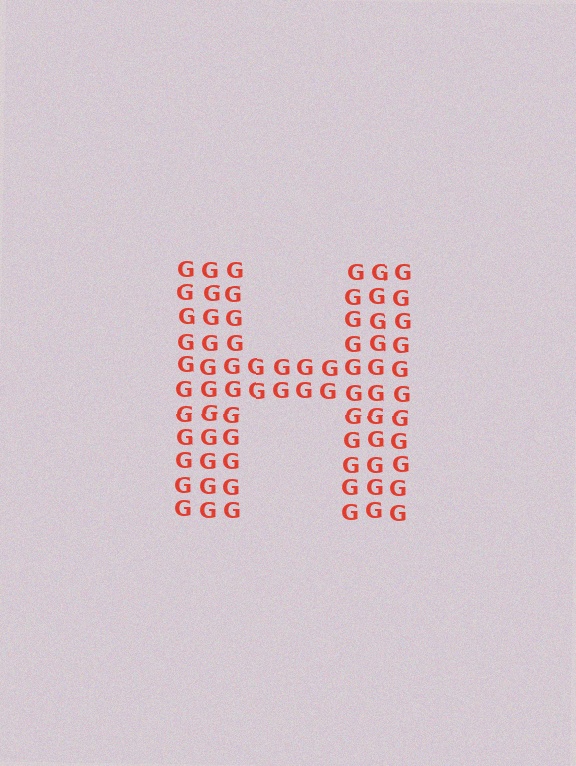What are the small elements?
The small elements are letter G's.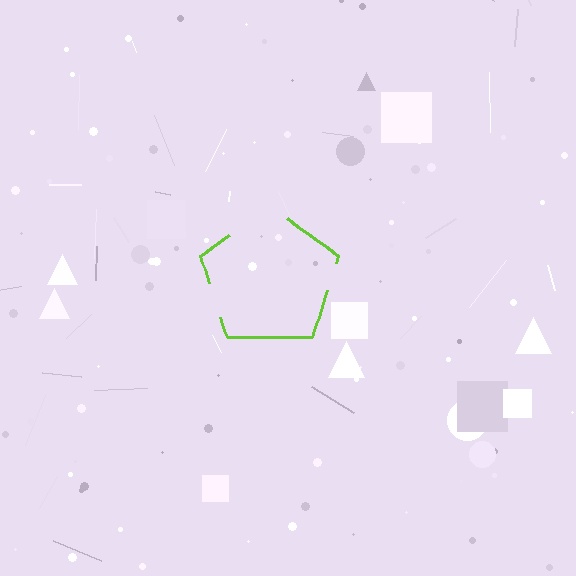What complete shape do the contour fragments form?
The contour fragments form a pentagon.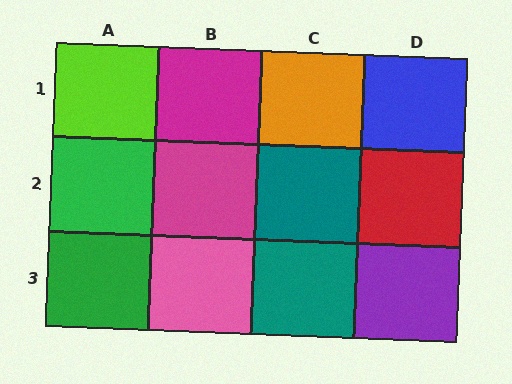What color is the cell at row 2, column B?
Magenta.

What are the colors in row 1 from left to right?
Lime, magenta, orange, blue.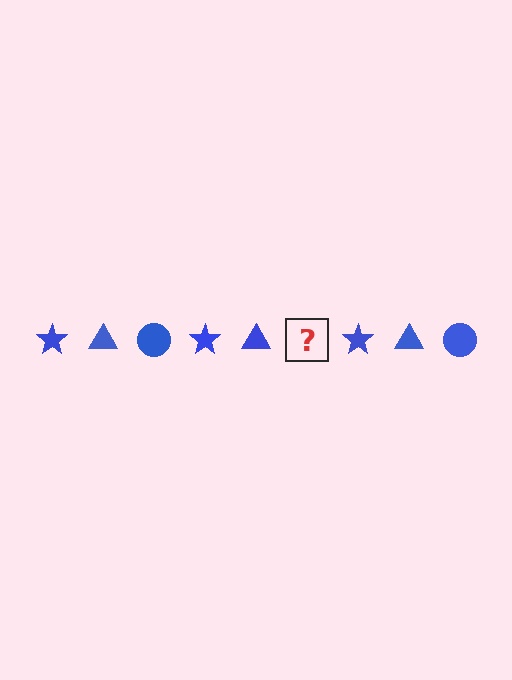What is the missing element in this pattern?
The missing element is a blue circle.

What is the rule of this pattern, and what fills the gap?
The rule is that the pattern cycles through star, triangle, circle shapes in blue. The gap should be filled with a blue circle.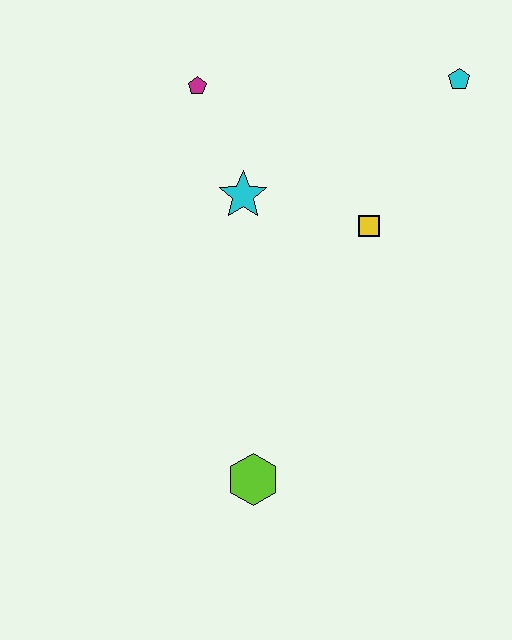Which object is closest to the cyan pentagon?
The yellow square is closest to the cyan pentagon.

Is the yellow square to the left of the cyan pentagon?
Yes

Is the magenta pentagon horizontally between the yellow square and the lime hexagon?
No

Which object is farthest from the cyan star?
The lime hexagon is farthest from the cyan star.